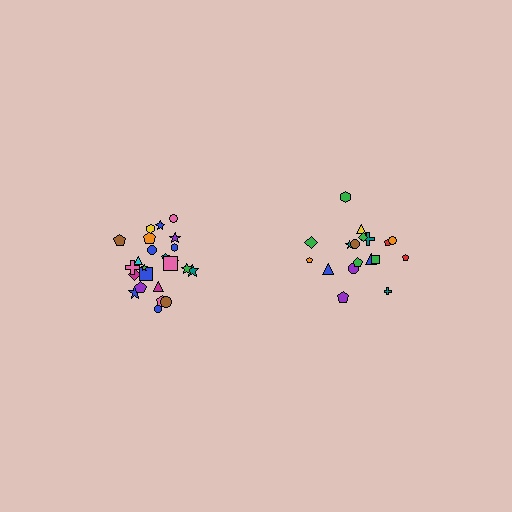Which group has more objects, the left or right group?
The left group.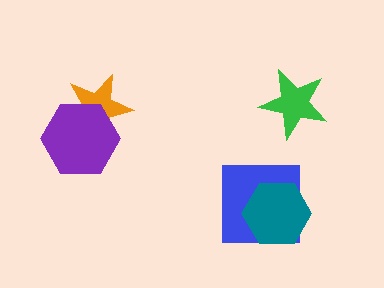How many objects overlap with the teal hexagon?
1 object overlaps with the teal hexagon.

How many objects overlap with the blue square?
1 object overlaps with the blue square.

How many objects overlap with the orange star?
1 object overlaps with the orange star.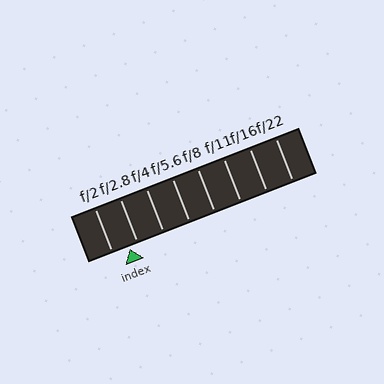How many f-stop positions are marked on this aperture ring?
There are 8 f-stop positions marked.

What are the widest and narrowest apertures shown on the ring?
The widest aperture shown is f/2 and the narrowest is f/22.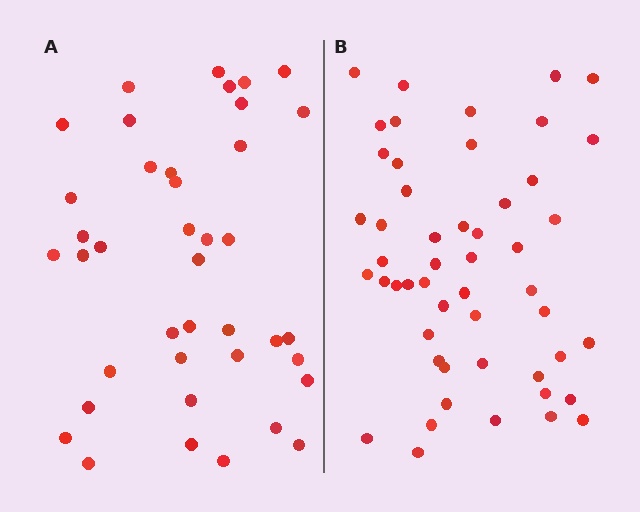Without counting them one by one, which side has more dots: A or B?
Region B (the right region) has more dots.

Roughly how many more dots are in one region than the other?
Region B has roughly 12 or so more dots than region A.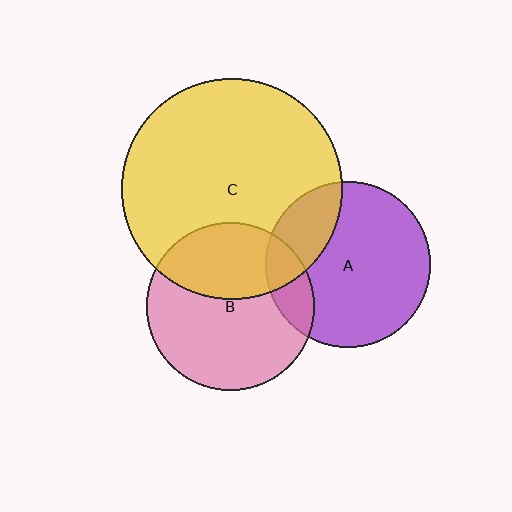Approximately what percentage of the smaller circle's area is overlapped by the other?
Approximately 15%.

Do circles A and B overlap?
Yes.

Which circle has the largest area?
Circle C (yellow).